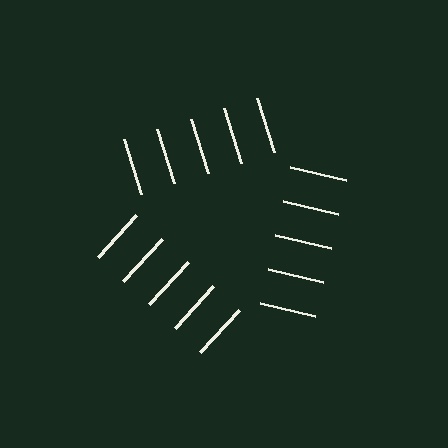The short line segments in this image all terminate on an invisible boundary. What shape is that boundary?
An illusory triangle — the line segments terminate on its edges but no continuous stroke is drawn.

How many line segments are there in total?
15 — 5 along each of the 3 edges.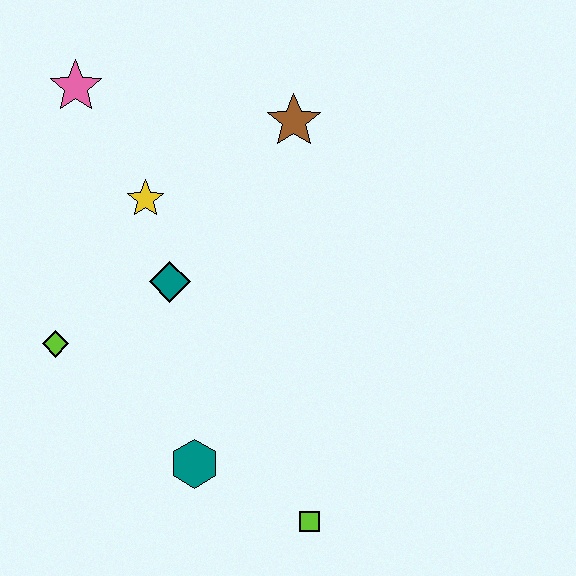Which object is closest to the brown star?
The yellow star is closest to the brown star.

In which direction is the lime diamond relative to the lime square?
The lime diamond is to the left of the lime square.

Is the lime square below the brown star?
Yes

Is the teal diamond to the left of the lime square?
Yes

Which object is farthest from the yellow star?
The lime square is farthest from the yellow star.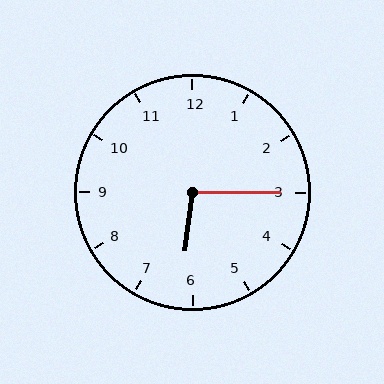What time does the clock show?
6:15.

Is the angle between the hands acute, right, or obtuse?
It is obtuse.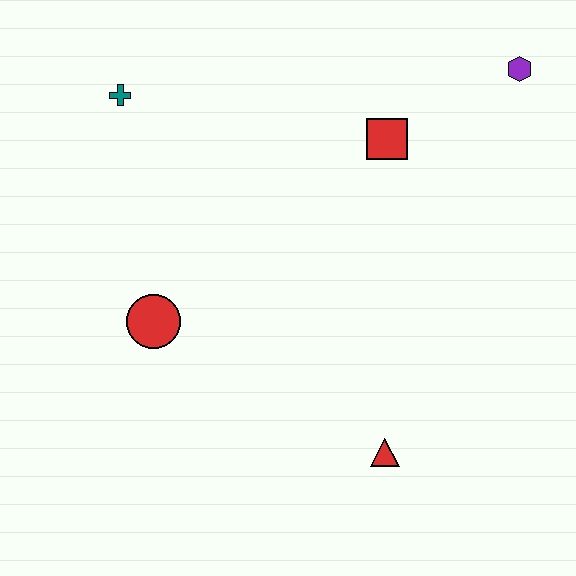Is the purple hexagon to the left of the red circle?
No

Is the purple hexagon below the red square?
No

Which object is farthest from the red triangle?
The teal cross is farthest from the red triangle.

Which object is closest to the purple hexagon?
The red square is closest to the purple hexagon.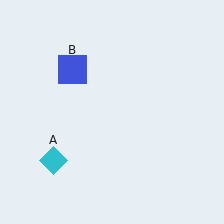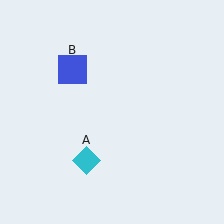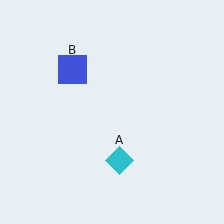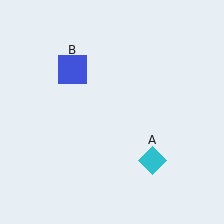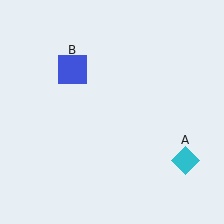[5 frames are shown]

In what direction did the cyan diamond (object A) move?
The cyan diamond (object A) moved right.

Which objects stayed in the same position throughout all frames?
Blue square (object B) remained stationary.